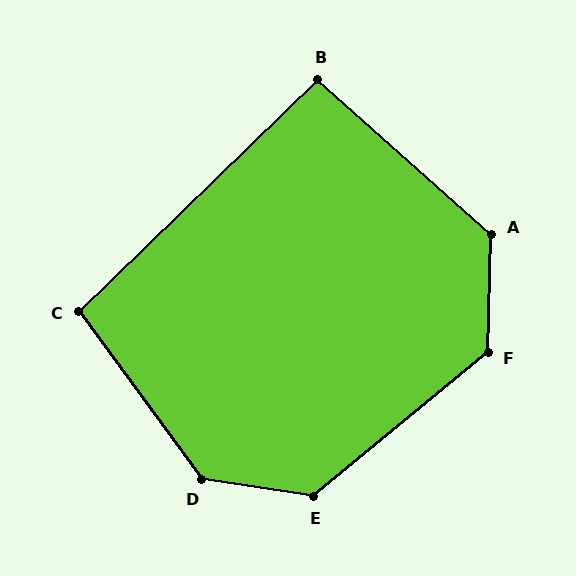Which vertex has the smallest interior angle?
B, at approximately 94 degrees.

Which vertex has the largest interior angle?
D, at approximately 135 degrees.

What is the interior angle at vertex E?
Approximately 132 degrees (obtuse).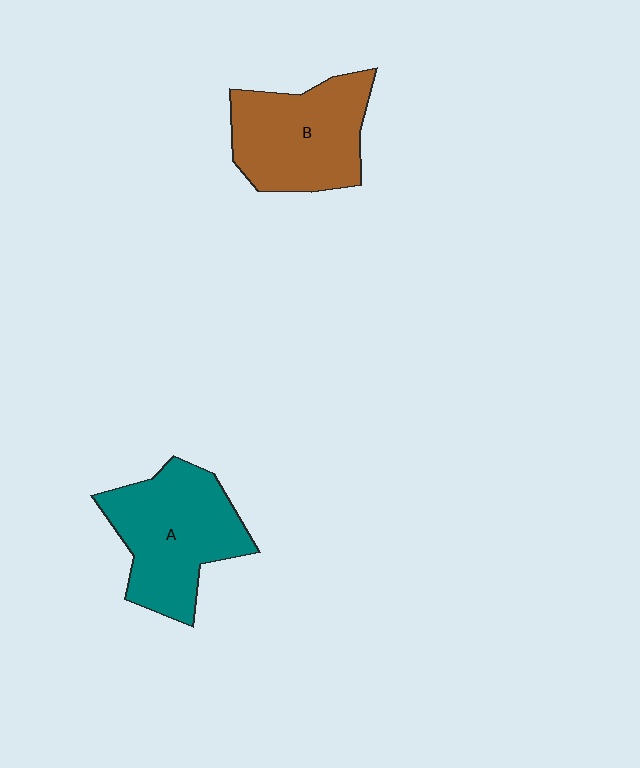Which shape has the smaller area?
Shape B (brown).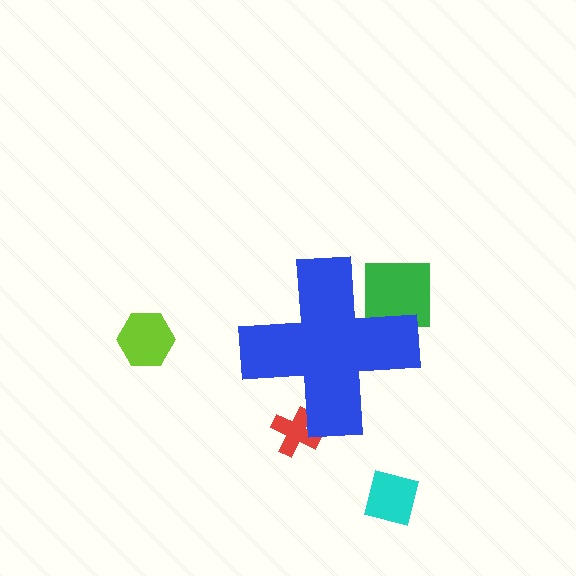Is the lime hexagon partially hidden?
No, the lime hexagon is fully visible.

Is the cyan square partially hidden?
No, the cyan square is fully visible.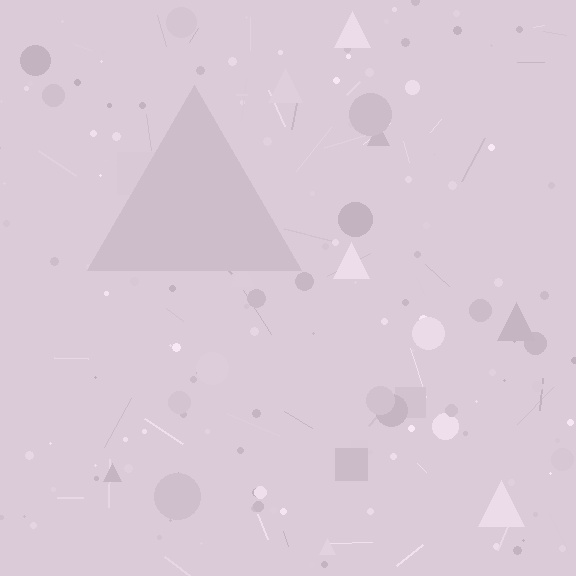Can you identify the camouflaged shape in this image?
The camouflaged shape is a triangle.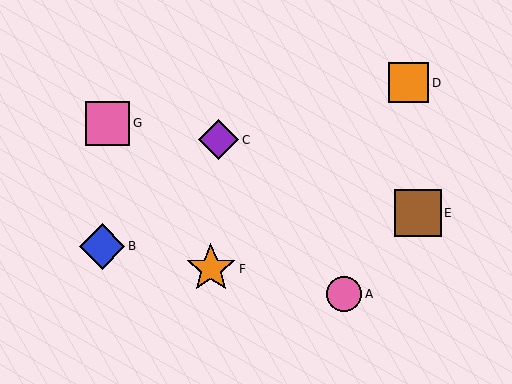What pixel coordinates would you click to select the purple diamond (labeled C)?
Click at (219, 140) to select the purple diamond C.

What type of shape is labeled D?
Shape D is an orange square.